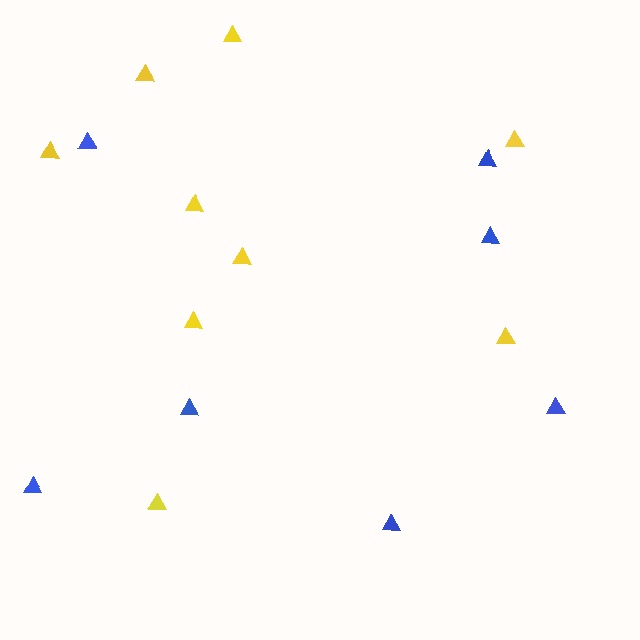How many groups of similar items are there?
There are 2 groups: one group of yellow triangles (9) and one group of blue triangles (7).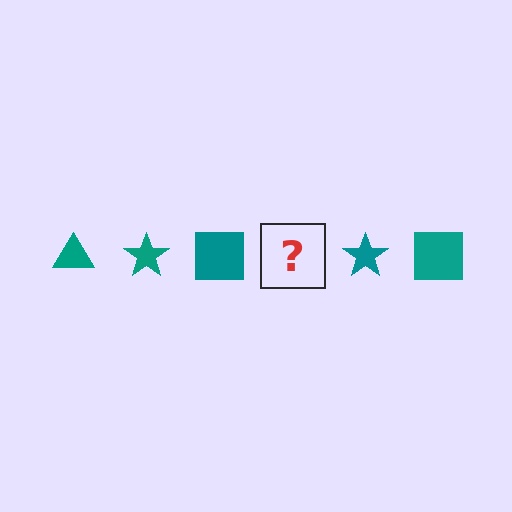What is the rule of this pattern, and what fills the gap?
The rule is that the pattern cycles through triangle, star, square shapes in teal. The gap should be filled with a teal triangle.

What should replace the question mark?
The question mark should be replaced with a teal triangle.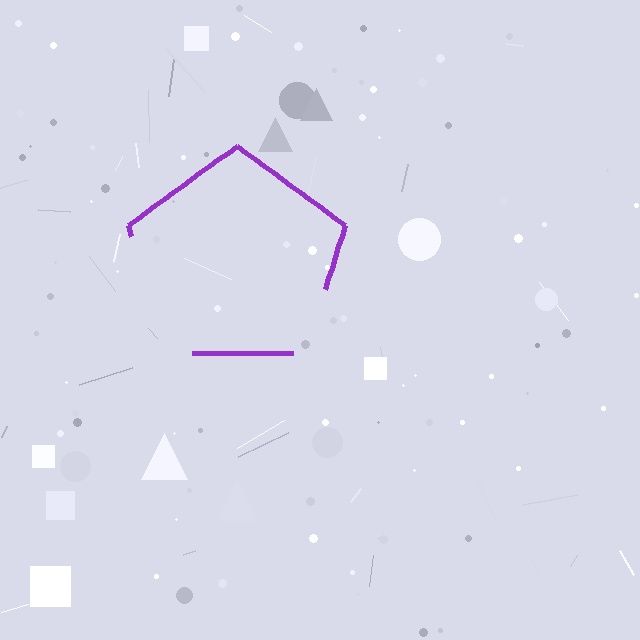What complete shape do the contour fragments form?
The contour fragments form a pentagon.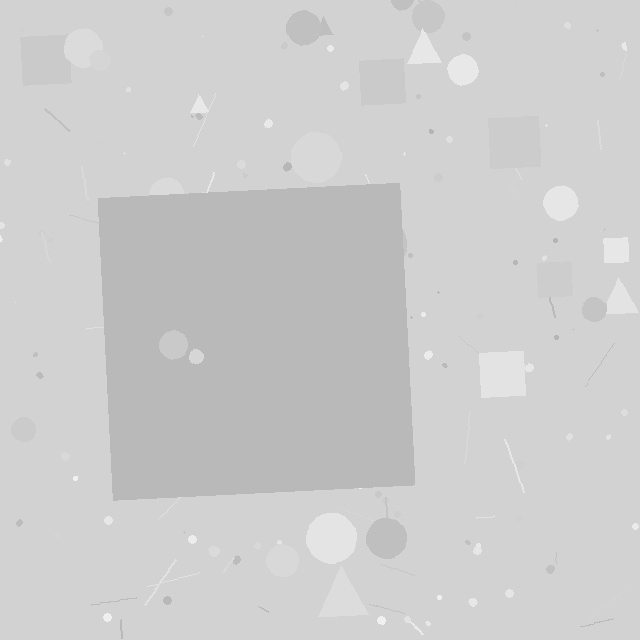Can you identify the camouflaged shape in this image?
The camouflaged shape is a square.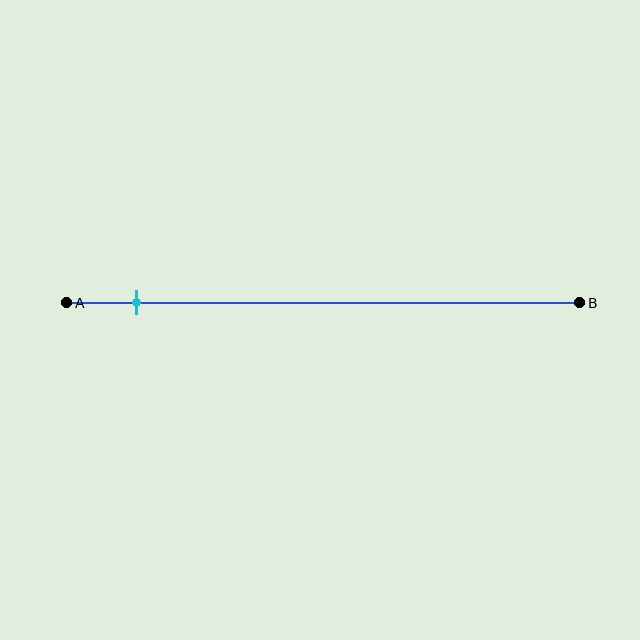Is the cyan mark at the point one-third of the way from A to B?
No, the mark is at about 15% from A, not at the 33% one-third point.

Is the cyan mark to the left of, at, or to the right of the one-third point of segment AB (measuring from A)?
The cyan mark is to the left of the one-third point of segment AB.